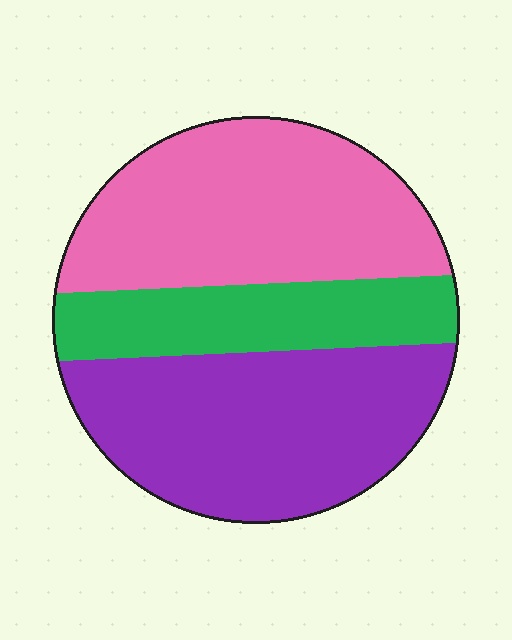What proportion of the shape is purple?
Purple covers around 40% of the shape.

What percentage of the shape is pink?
Pink takes up about two fifths (2/5) of the shape.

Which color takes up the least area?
Green, at roughly 20%.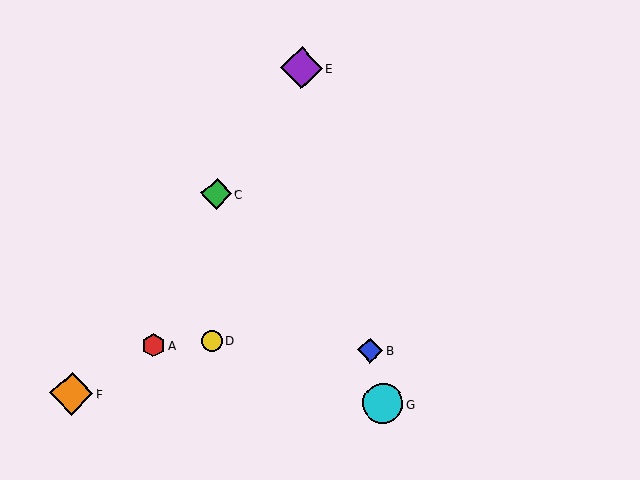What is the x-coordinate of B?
Object B is at x≈370.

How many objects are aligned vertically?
2 objects (C, D) are aligned vertically.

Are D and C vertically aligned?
Yes, both are at x≈212.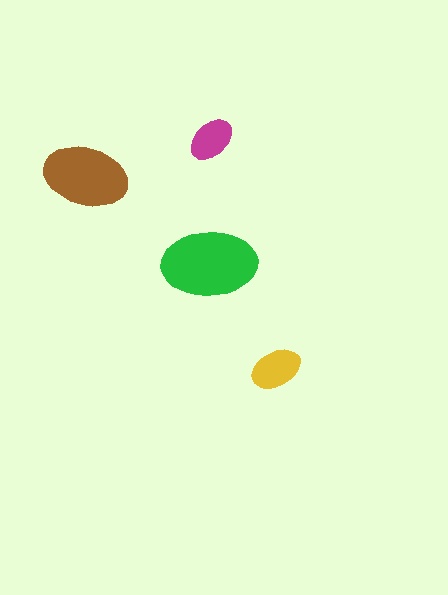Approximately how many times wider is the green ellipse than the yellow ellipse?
About 2 times wider.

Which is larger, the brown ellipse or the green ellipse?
The green one.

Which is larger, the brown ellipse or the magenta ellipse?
The brown one.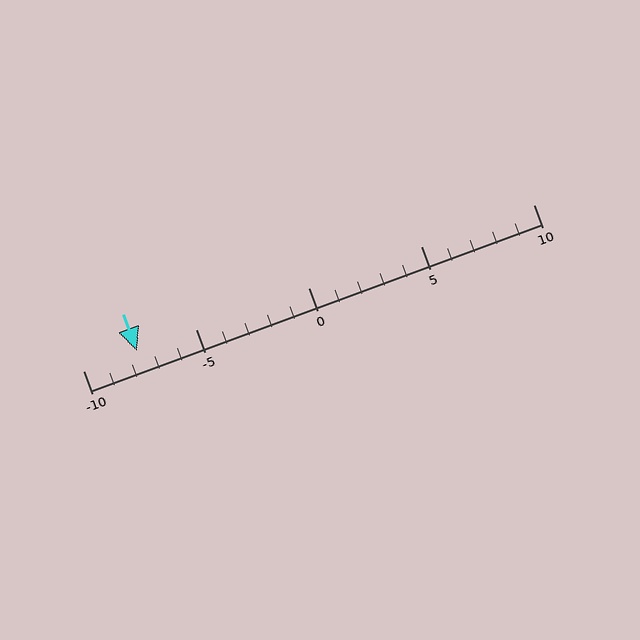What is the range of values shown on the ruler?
The ruler shows values from -10 to 10.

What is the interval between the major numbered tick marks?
The major tick marks are spaced 5 units apart.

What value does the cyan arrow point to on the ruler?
The cyan arrow points to approximately -8.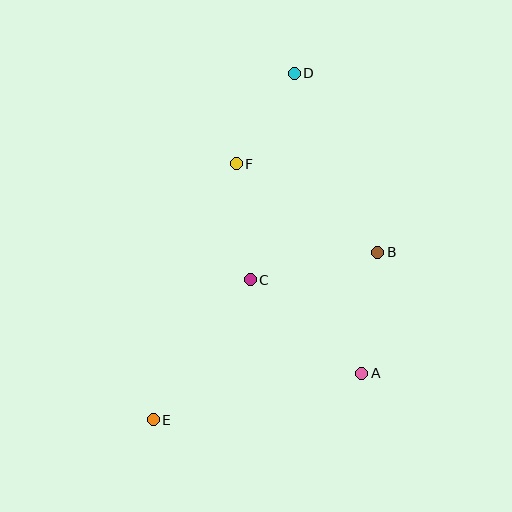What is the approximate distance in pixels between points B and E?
The distance between B and E is approximately 280 pixels.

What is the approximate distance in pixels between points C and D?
The distance between C and D is approximately 211 pixels.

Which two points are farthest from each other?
Points D and E are farthest from each other.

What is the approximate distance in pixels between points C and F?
The distance between C and F is approximately 117 pixels.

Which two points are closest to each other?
Points D and F are closest to each other.